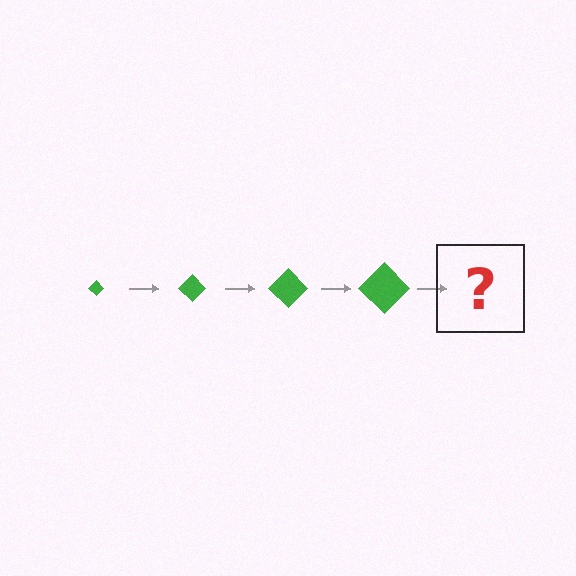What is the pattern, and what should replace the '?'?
The pattern is that the diamond gets progressively larger each step. The '?' should be a green diamond, larger than the previous one.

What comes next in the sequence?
The next element should be a green diamond, larger than the previous one.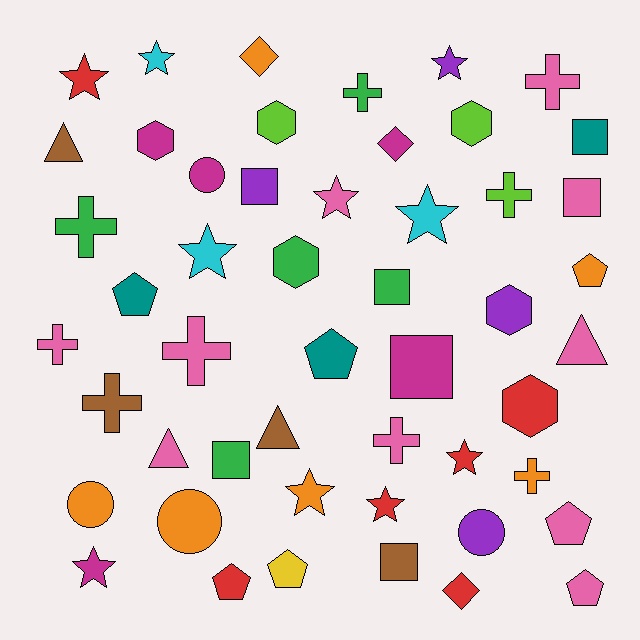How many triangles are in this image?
There are 4 triangles.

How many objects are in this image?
There are 50 objects.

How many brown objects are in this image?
There are 4 brown objects.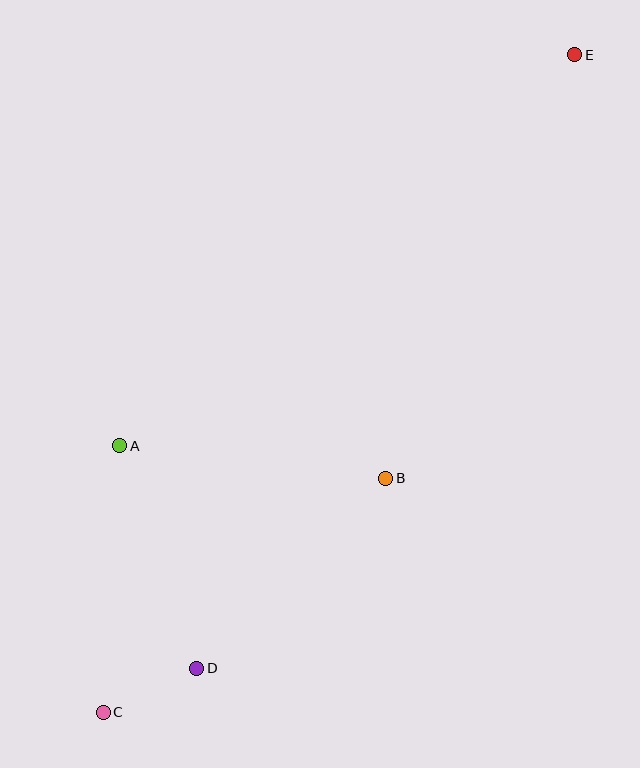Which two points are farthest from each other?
Points C and E are farthest from each other.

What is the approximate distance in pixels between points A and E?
The distance between A and E is approximately 600 pixels.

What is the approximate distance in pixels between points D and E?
The distance between D and E is approximately 720 pixels.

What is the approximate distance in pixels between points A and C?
The distance between A and C is approximately 267 pixels.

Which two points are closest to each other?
Points C and D are closest to each other.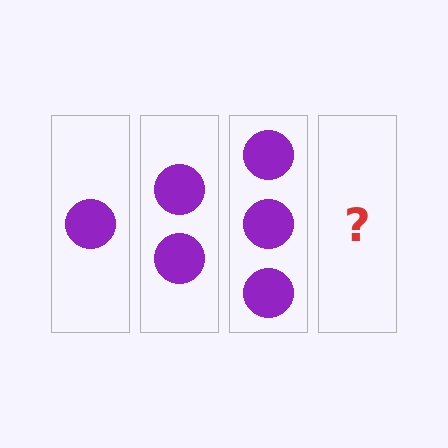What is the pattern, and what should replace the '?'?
The pattern is that each step adds one more circle. The '?' should be 4 circles.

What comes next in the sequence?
The next element should be 4 circles.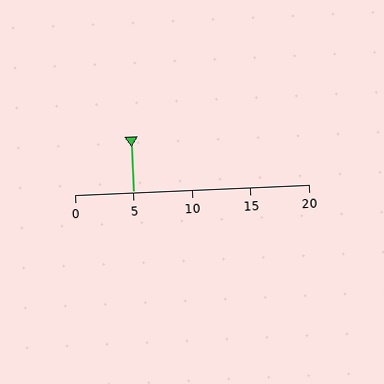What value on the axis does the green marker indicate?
The marker indicates approximately 5.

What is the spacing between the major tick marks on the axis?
The major ticks are spaced 5 apart.